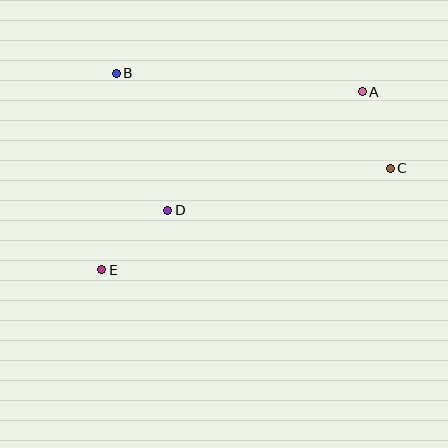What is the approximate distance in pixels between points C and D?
The distance between C and D is approximately 226 pixels.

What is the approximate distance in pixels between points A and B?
The distance between A and B is approximately 247 pixels.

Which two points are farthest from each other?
Points A and E are farthest from each other.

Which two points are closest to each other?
Points A and C are closest to each other.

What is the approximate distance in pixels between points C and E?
The distance between C and E is approximately 306 pixels.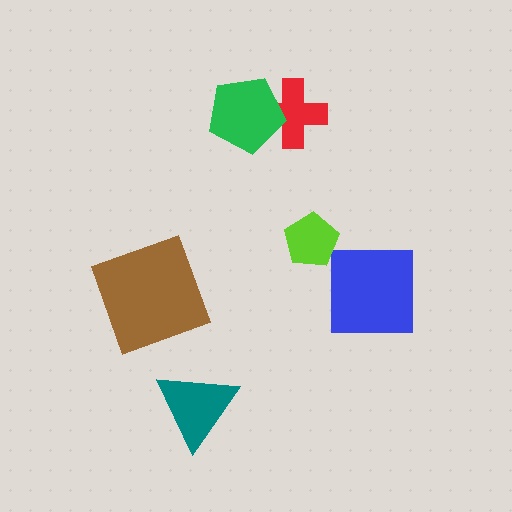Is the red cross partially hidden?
Yes, it is partially covered by another shape.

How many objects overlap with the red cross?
1 object overlaps with the red cross.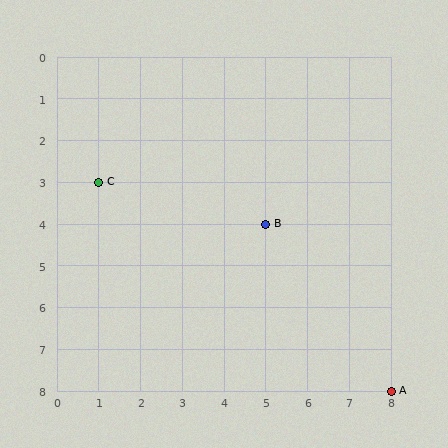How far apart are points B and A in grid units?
Points B and A are 3 columns and 4 rows apart (about 5.0 grid units diagonally).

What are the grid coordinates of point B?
Point B is at grid coordinates (5, 4).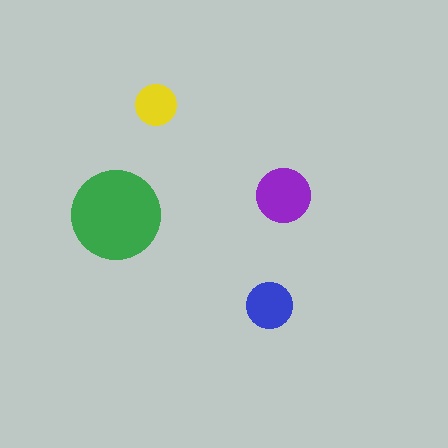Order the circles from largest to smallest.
the green one, the purple one, the blue one, the yellow one.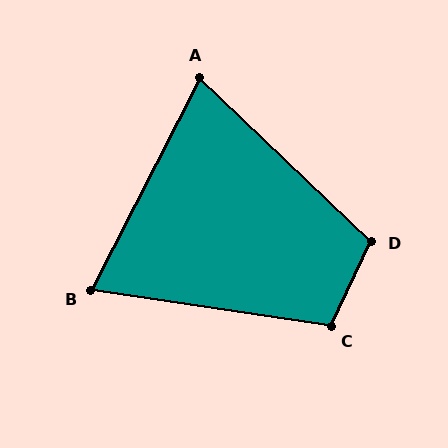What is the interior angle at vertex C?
Approximately 107 degrees (obtuse).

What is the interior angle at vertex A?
Approximately 73 degrees (acute).